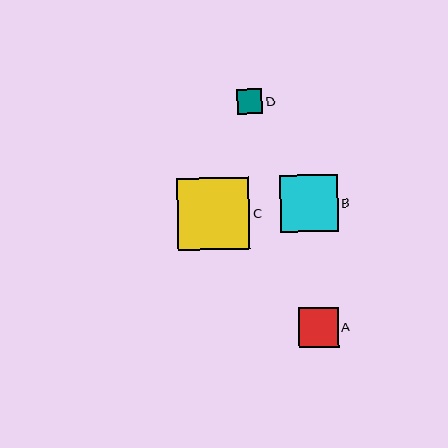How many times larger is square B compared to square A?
Square B is approximately 1.4 times the size of square A.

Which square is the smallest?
Square D is the smallest with a size of approximately 25 pixels.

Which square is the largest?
Square C is the largest with a size of approximately 72 pixels.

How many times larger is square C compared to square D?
Square C is approximately 2.9 times the size of square D.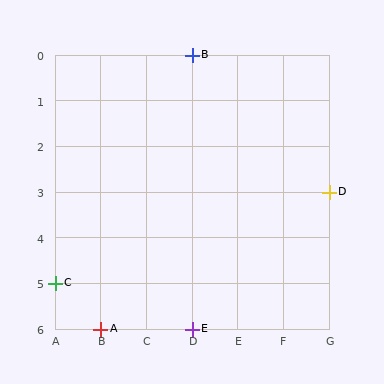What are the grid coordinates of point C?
Point C is at grid coordinates (A, 5).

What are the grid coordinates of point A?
Point A is at grid coordinates (B, 6).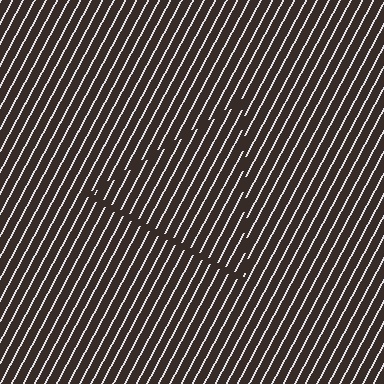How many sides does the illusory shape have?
3 sides — the line-ends trace a triangle.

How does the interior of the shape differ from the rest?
The interior of the shape contains the same grating, shifted by half a period — the contour is defined by the phase discontinuity where line-ends from the inner and outer gratings abut.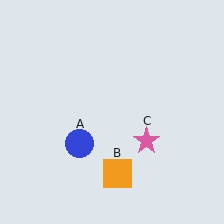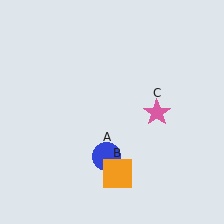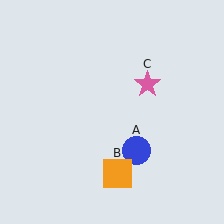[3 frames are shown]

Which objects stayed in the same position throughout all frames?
Orange square (object B) remained stationary.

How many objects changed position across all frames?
2 objects changed position: blue circle (object A), pink star (object C).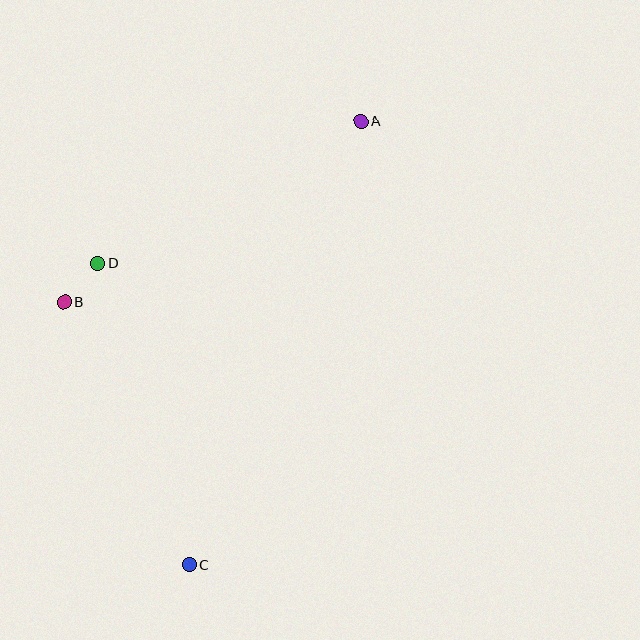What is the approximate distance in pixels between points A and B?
The distance between A and B is approximately 347 pixels.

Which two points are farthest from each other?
Points A and C are farthest from each other.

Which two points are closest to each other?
Points B and D are closest to each other.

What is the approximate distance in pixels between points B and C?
The distance between B and C is approximately 291 pixels.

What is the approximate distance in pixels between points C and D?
The distance between C and D is approximately 316 pixels.